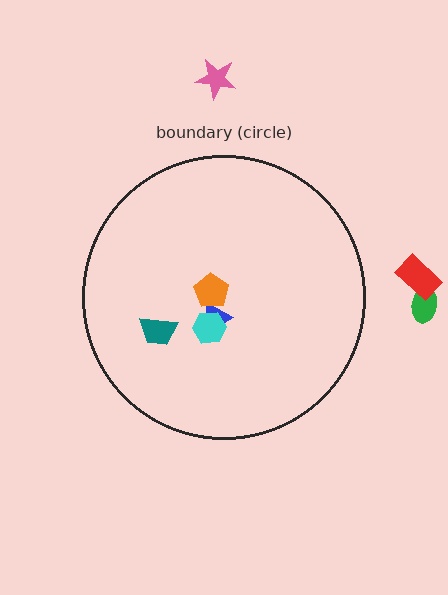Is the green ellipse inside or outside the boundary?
Outside.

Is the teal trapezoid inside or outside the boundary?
Inside.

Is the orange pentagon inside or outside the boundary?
Inside.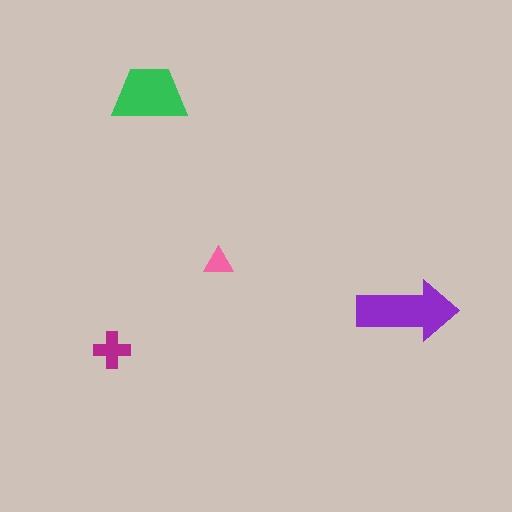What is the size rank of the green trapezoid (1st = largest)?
2nd.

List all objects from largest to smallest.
The purple arrow, the green trapezoid, the magenta cross, the pink triangle.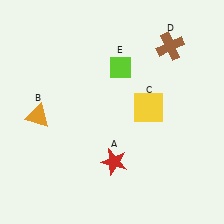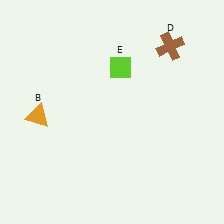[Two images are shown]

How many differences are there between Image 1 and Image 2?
There are 2 differences between the two images.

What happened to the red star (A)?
The red star (A) was removed in Image 2. It was in the bottom-right area of Image 1.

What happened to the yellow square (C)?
The yellow square (C) was removed in Image 2. It was in the top-right area of Image 1.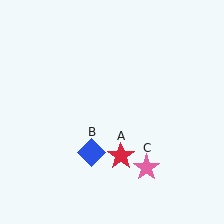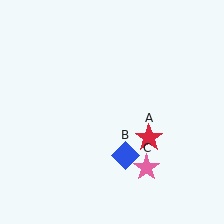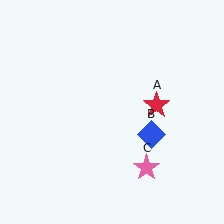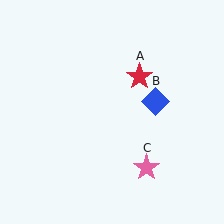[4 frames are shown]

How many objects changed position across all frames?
2 objects changed position: red star (object A), blue diamond (object B).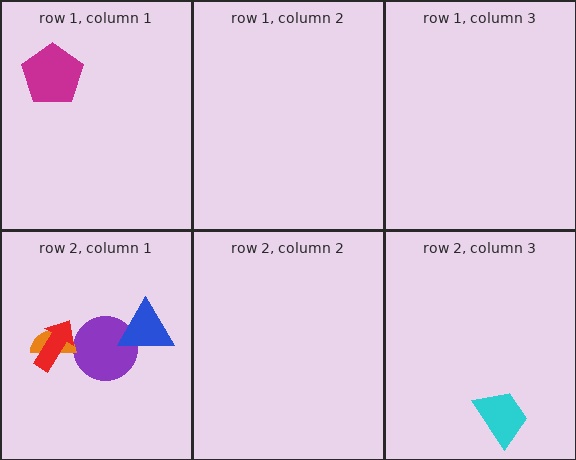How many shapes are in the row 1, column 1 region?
1.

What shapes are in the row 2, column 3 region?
The cyan trapezoid.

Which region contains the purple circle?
The row 2, column 1 region.